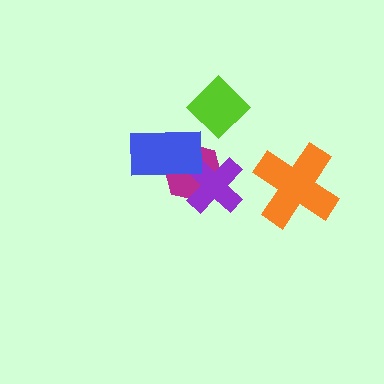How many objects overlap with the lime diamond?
0 objects overlap with the lime diamond.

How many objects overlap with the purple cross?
2 objects overlap with the purple cross.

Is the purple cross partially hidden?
Yes, it is partially covered by another shape.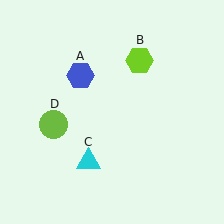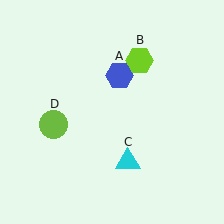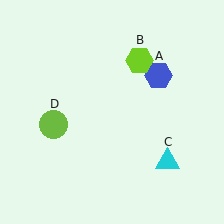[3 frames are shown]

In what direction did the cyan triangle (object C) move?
The cyan triangle (object C) moved right.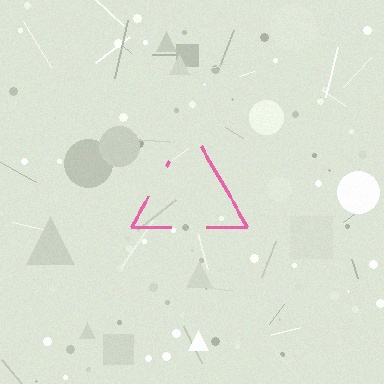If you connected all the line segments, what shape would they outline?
They would outline a triangle.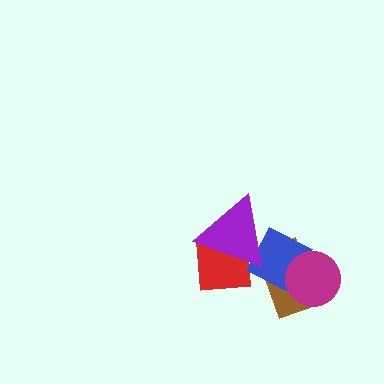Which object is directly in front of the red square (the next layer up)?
The blue diamond is directly in front of the red square.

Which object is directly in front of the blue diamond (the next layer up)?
The purple triangle is directly in front of the blue diamond.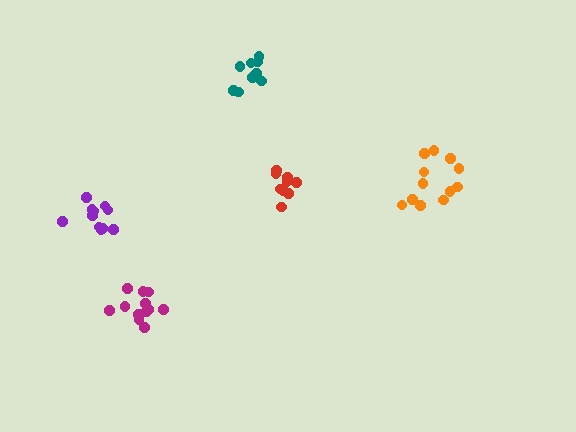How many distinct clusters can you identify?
There are 5 distinct clusters.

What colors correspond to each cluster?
The clusters are colored: orange, teal, purple, magenta, red.